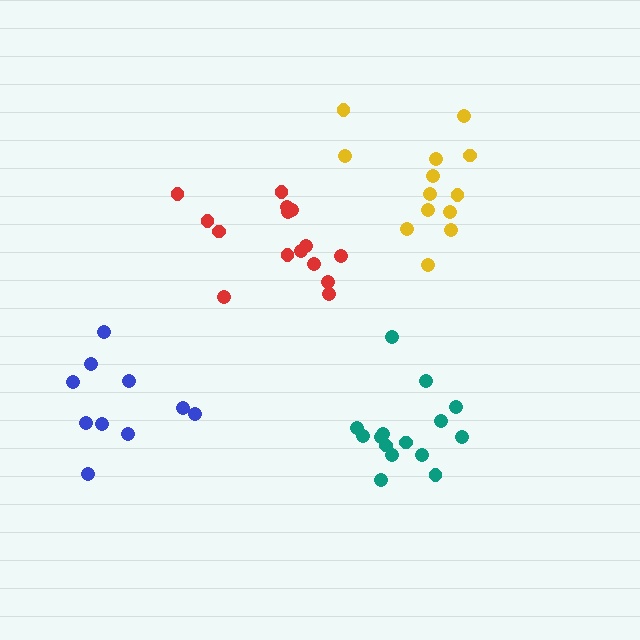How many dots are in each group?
Group 1: 15 dots, Group 2: 13 dots, Group 3: 15 dots, Group 4: 10 dots (53 total).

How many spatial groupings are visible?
There are 4 spatial groupings.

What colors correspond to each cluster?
The clusters are colored: teal, yellow, red, blue.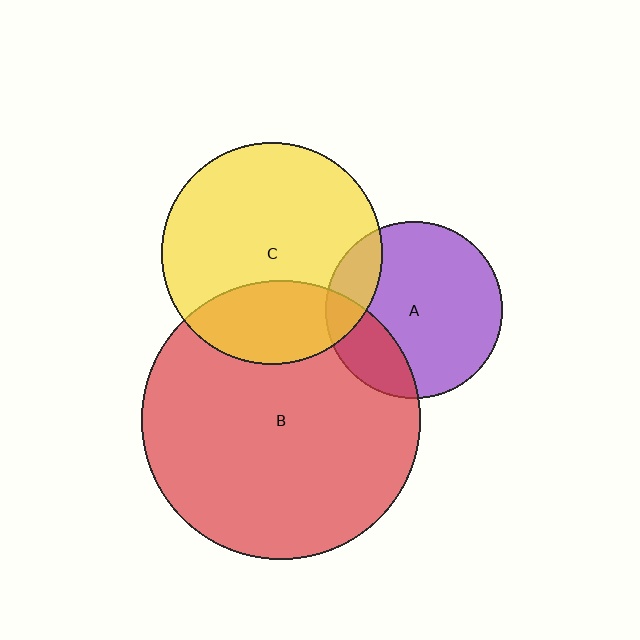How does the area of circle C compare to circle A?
Approximately 1.6 times.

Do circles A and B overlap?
Yes.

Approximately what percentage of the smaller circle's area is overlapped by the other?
Approximately 20%.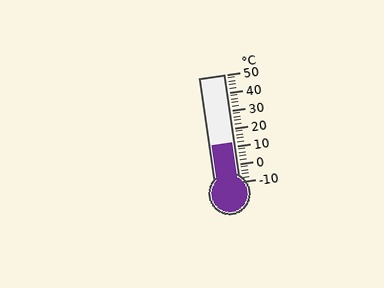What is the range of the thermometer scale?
The thermometer scale ranges from -10°C to 50°C.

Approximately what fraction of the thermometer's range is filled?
The thermometer is filled to approximately 35% of its range.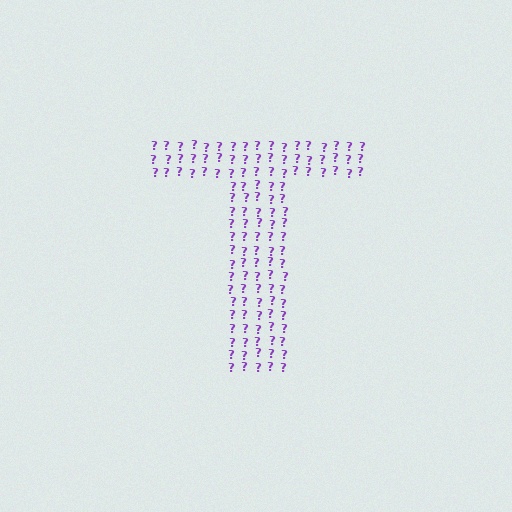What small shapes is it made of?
It is made of small question marks.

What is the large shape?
The large shape is the letter T.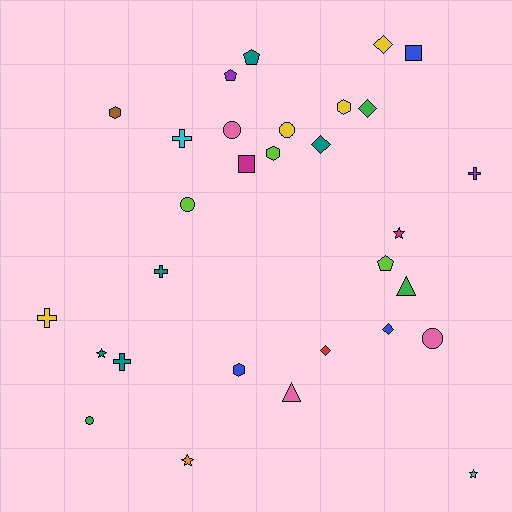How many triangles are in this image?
There are 2 triangles.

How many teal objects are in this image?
There are 5 teal objects.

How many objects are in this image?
There are 30 objects.